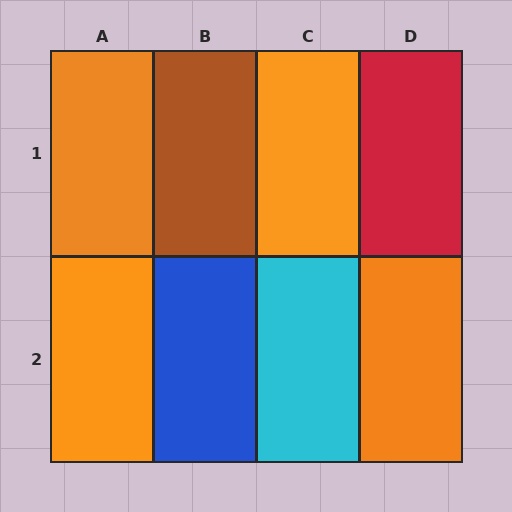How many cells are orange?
4 cells are orange.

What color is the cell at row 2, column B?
Blue.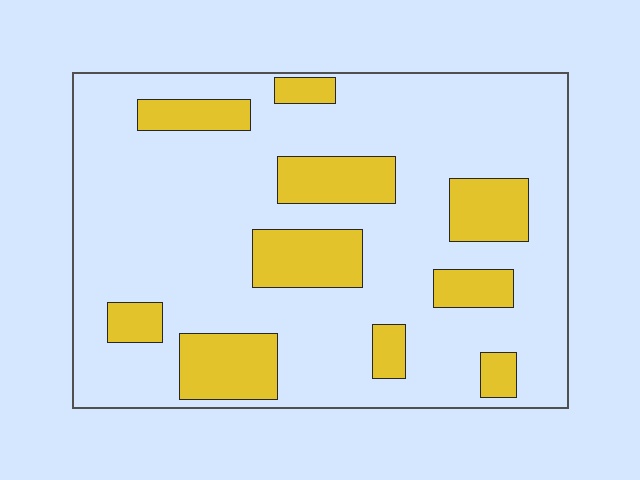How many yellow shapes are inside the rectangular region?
10.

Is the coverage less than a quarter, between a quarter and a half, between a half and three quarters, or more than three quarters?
Less than a quarter.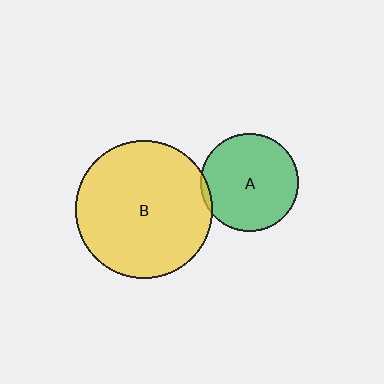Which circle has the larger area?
Circle B (yellow).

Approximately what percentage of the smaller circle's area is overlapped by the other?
Approximately 5%.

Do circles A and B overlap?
Yes.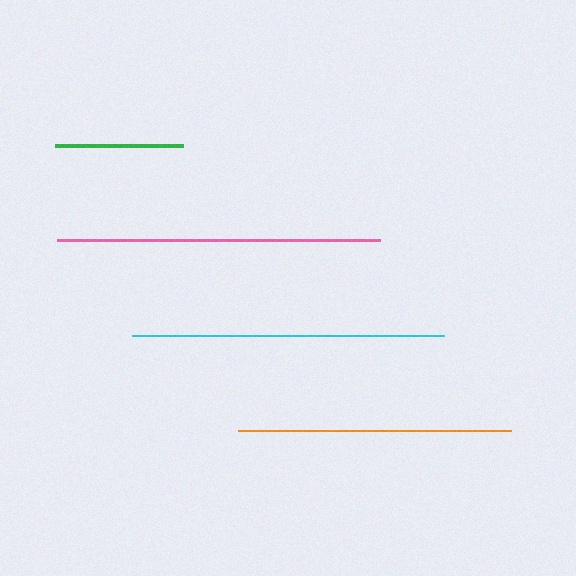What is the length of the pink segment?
The pink segment is approximately 322 pixels long.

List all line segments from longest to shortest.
From longest to shortest: pink, cyan, orange, green.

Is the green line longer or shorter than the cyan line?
The cyan line is longer than the green line.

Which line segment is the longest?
The pink line is the longest at approximately 322 pixels.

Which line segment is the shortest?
The green line is the shortest at approximately 128 pixels.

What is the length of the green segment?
The green segment is approximately 128 pixels long.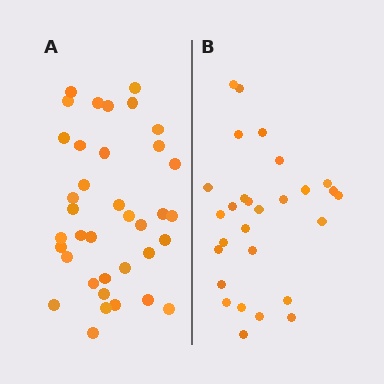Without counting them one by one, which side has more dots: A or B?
Region A (the left region) has more dots.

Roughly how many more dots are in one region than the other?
Region A has roughly 8 or so more dots than region B.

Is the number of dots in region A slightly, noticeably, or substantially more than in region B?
Region A has noticeably more, but not dramatically so. The ratio is roughly 1.3 to 1.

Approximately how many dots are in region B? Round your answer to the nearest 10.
About 30 dots. (The exact count is 28, which rounds to 30.)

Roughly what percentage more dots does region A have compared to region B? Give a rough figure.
About 30% more.